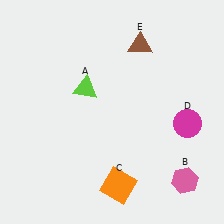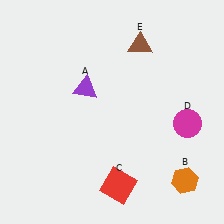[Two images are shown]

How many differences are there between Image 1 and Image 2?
There are 3 differences between the two images.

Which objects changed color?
A changed from lime to purple. B changed from pink to orange. C changed from orange to red.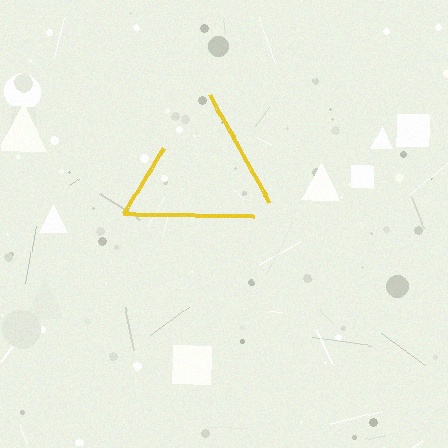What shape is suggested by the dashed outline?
The dashed outline suggests a triangle.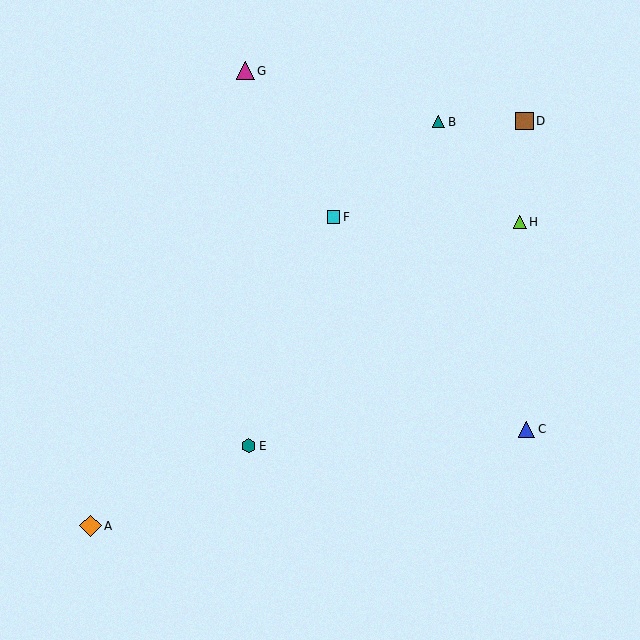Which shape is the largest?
The orange diamond (labeled A) is the largest.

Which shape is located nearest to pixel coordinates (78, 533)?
The orange diamond (labeled A) at (91, 526) is nearest to that location.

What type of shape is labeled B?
Shape B is a teal triangle.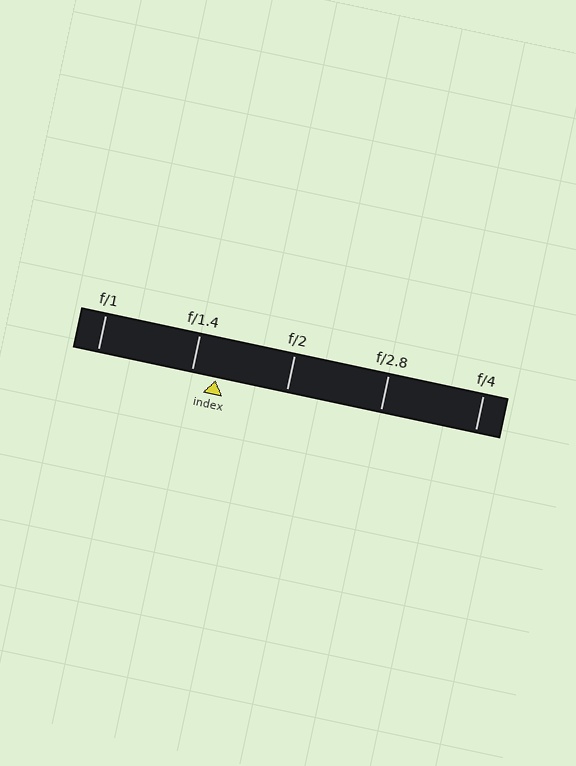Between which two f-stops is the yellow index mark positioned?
The index mark is between f/1.4 and f/2.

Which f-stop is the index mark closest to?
The index mark is closest to f/1.4.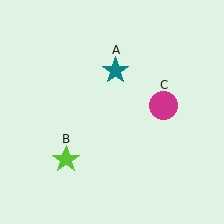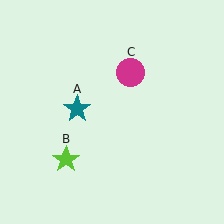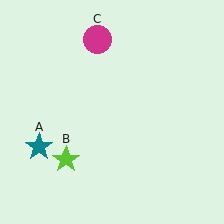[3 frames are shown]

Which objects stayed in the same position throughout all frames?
Lime star (object B) remained stationary.